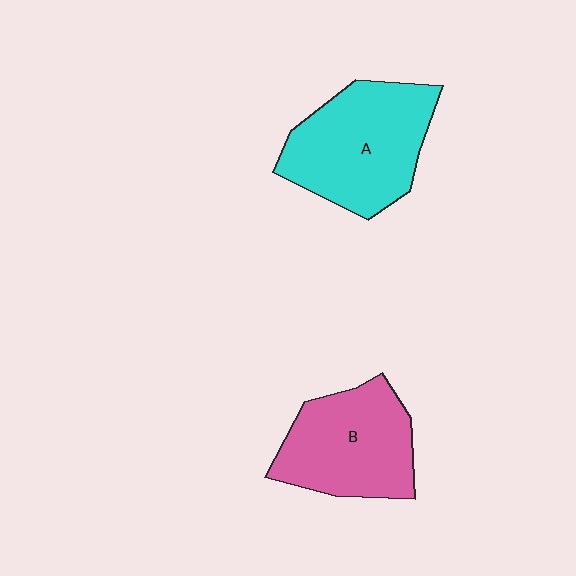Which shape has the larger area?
Shape A (cyan).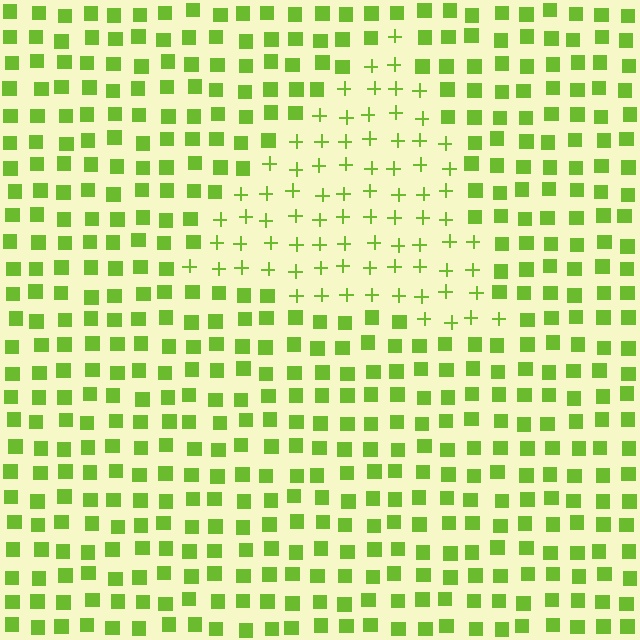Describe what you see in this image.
The image is filled with small lime elements arranged in a uniform grid. A triangle-shaped region contains plus signs, while the surrounding area contains squares. The boundary is defined purely by the change in element shape.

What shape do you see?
I see a triangle.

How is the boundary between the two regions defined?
The boundary is defined by a change in element shape: plus signs inside vs. squares outside. All elements share the same color and spacing.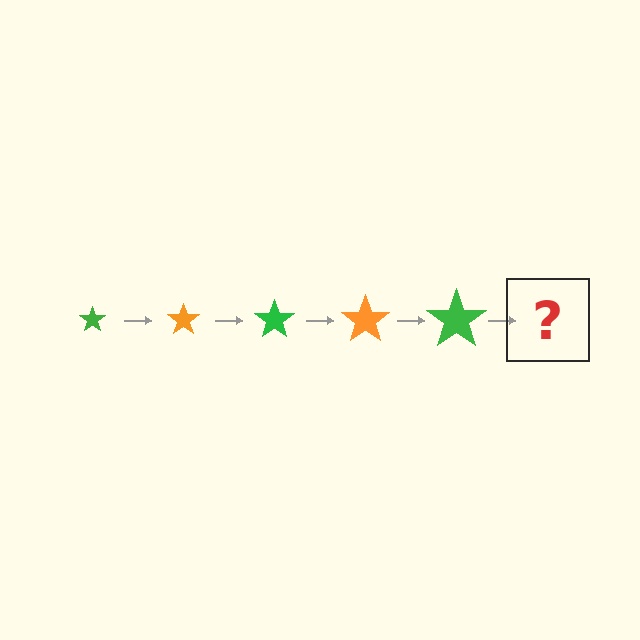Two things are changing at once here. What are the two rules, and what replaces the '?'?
The two rules are that the star grows larger each step and the color cycles through green and orange. The '?' should be an orange star, larger than the previous one.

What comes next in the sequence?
The next element should be an orange star, larger than the previous one.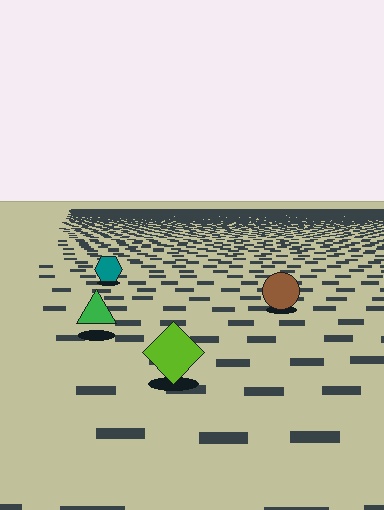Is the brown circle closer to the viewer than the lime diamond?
No. The lime diamond is closer — you can tell from the texture gradient: the ground texture is coarser near it.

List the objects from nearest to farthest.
From nearest to farthest: the lime diamond, the green triangle, the brown circle, the teal hexagon.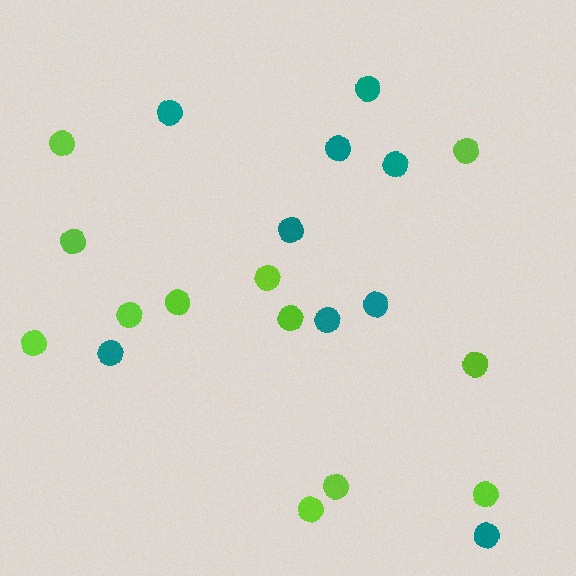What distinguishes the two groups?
There are 2 groups: one group of teal circles (9) and one group of lime circles (12).